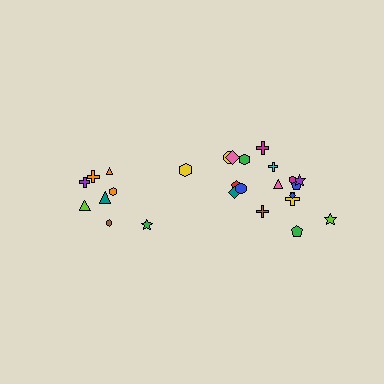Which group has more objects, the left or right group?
The right group.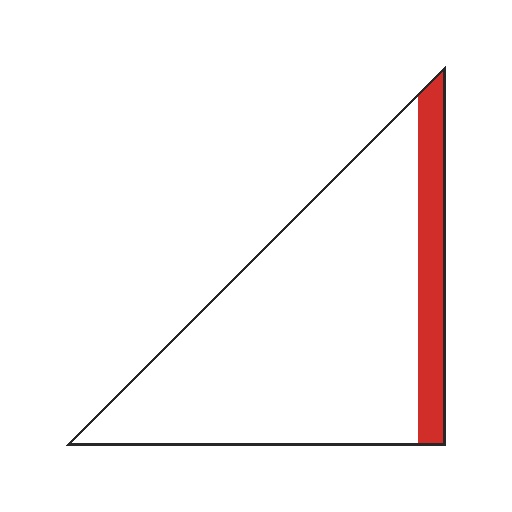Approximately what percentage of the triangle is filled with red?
Approximately 15%.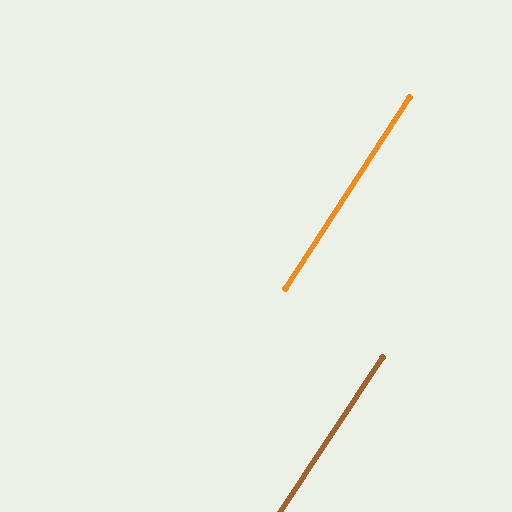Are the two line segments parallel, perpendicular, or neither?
Parallel — their directions differ by only 0.3°.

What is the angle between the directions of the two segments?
Approximately 0 degrees.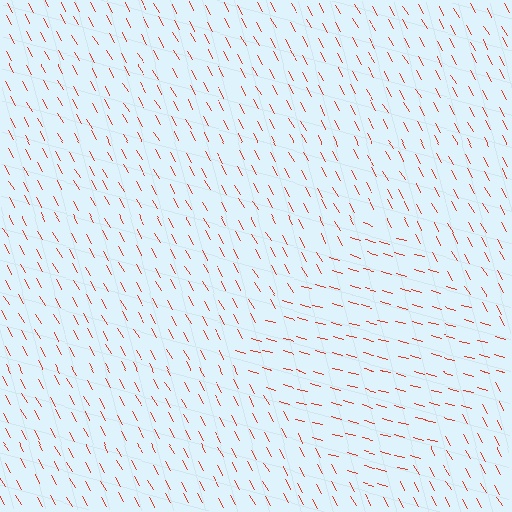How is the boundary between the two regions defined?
The boundary is defined purely by a change in line orientation (approximately 45 degrees difference). All lines are the same color and thickness.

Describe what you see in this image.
The image is filled with small red line segments. A diamond region in the image has lines oriented differently from the surrounding lines, creating a visible texture boundary.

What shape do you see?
I see a diamond.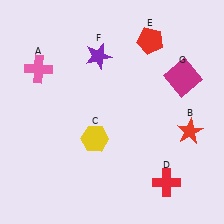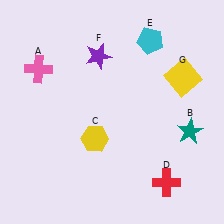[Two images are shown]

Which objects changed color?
B changed from red to teal. E changed from red to cyan. G changed from magenta to yellow.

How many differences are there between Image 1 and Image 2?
There are 3 differences between the two images.